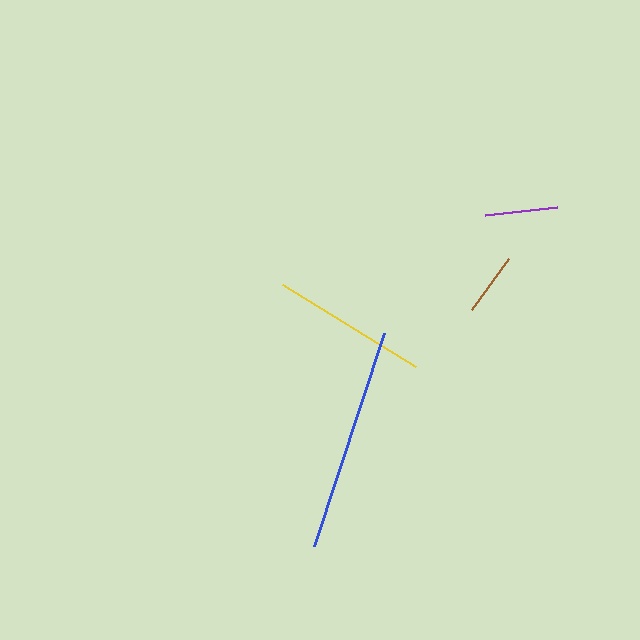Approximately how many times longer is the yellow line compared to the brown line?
The yellow line is approximately 2.5 times the length of the brown line.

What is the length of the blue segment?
The blue segment is approximately 224 pixels long.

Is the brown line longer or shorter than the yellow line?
The yellow line is longer than the brown line.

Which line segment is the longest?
The blue line is the longest at approximately 224 pixels.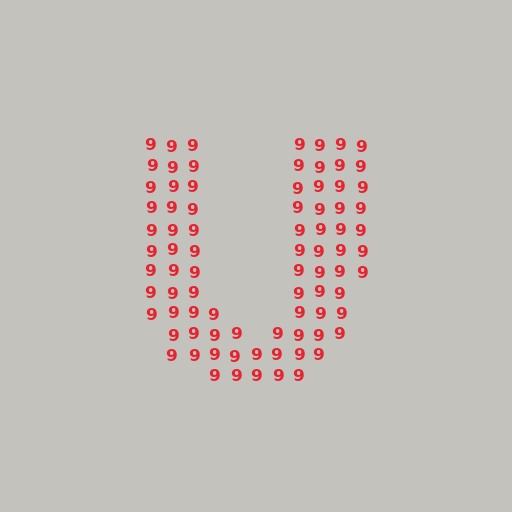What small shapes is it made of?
It is made of small digit 9's.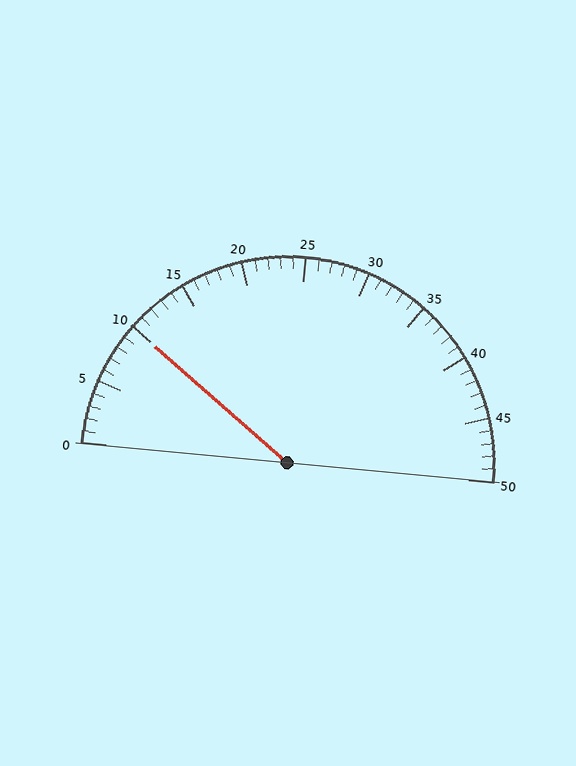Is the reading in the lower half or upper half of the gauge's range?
The reading is in the lower half of the range (0 to 50).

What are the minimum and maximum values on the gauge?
The gauge ranges from 0 to 50.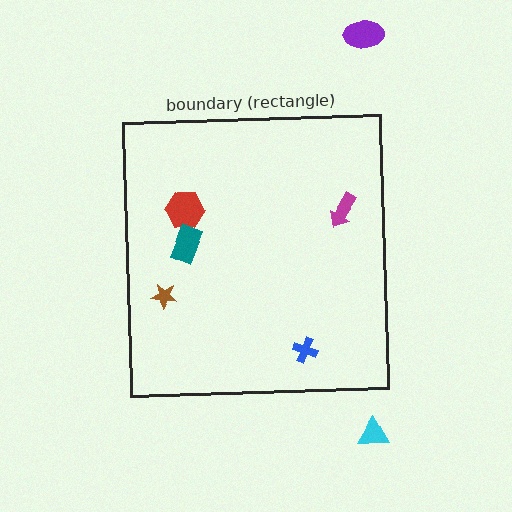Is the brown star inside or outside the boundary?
Inside.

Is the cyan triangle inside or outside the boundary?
Outside.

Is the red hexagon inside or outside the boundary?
Inside.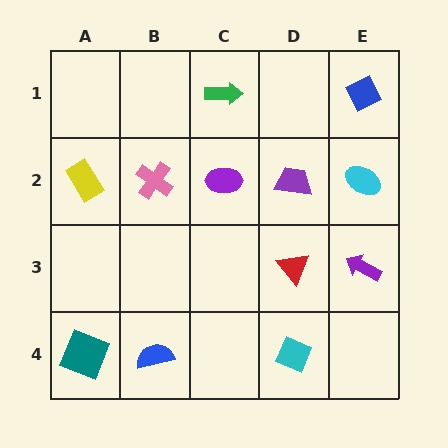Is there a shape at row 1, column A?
No, that cell is empty.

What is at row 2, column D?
A purple trapezoid.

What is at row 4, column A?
A teal square.